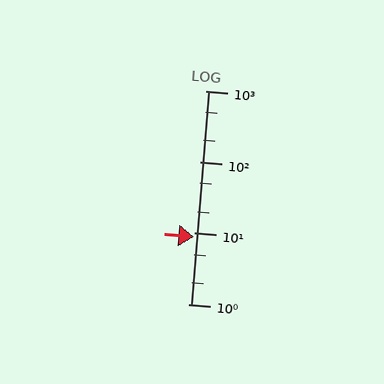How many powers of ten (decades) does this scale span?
The scale spans 3 decades, from 1 to 1000.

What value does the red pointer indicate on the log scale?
The pointer indicates approximately 8.8.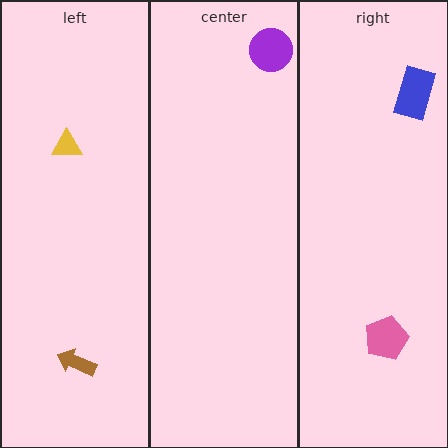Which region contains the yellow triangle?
The left region.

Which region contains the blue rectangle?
The right region.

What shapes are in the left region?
The brown arrow, the yellow triangle.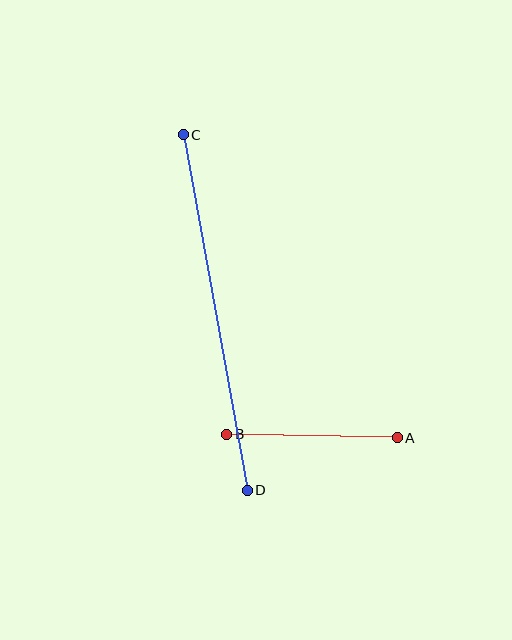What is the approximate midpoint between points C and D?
The midpoint is at approximately (215, 313) pixels.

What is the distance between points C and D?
The distance is approximately 361 pixels.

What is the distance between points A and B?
The distance is approximately 171 pixels.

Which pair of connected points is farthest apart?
Points C and D are farthest apart.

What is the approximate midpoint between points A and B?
The midpoint is at approximately (312, 436) pixels.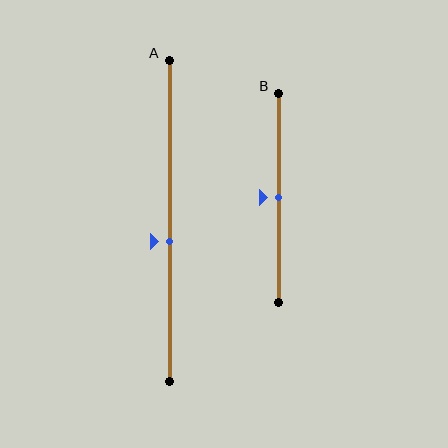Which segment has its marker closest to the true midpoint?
Segment B has its marker closest to the true midpoint.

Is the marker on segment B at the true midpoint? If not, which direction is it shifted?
Yes, the marker on segment B is at the true midpoint.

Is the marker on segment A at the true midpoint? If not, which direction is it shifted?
No, the marker on segment A is shifted downward by about 6% of the segment length.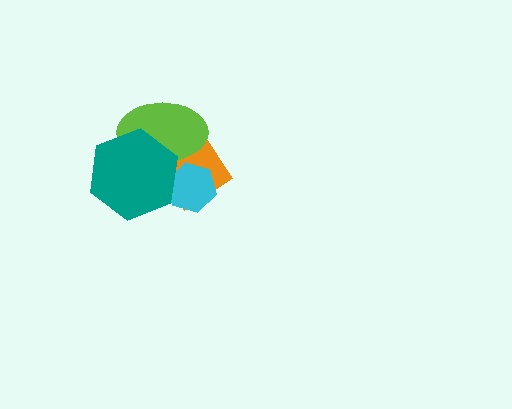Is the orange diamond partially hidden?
Yes, it is partially covered by another shape.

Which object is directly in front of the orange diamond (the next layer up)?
The cyan hexagon is directly in front of the orange diamond.